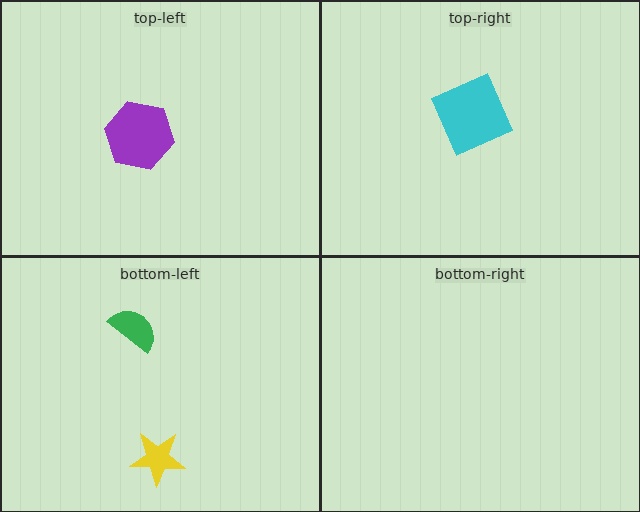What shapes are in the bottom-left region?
The green semicircle, the yellow star.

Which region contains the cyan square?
The top-right region.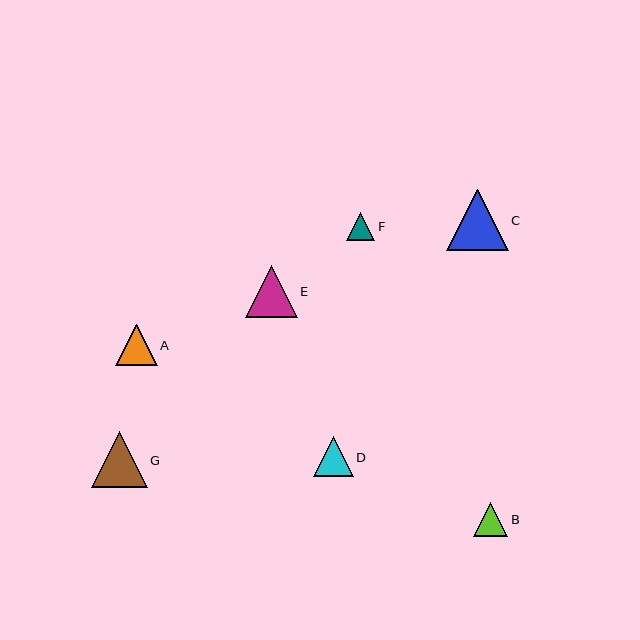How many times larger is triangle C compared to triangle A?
Triangle C is approximately 1.5 times the size of triangle A.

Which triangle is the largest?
Triangle C is the largest with a size of approximately 62 pixels.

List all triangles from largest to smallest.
From largest to smallest: C, G, E, A, D, B, F.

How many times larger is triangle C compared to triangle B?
Triangle C is approximately 1.8 times the size of triangle B.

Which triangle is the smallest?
Triangle F is the smallest with a size of approximately 28 pixels.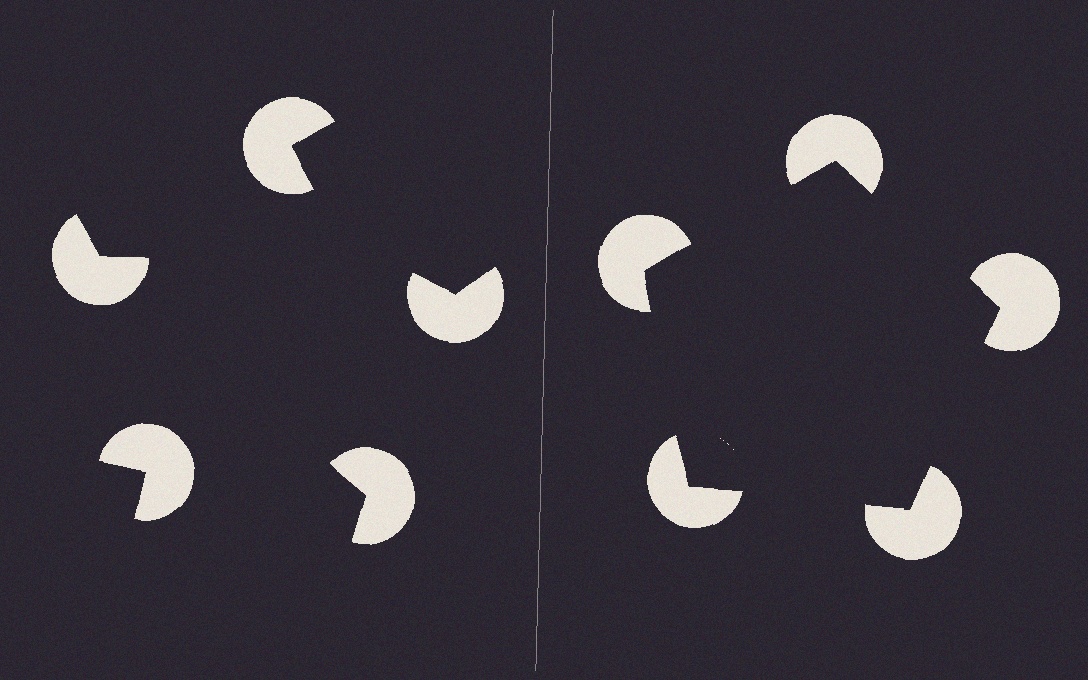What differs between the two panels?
The pac-man discs are positioned identically on both sides; only the wedge orientations differ. On the right they align to a pentagon; on the left they are misaligned.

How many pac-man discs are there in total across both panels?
10 — 5 on each side.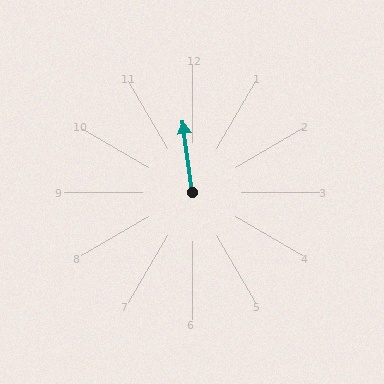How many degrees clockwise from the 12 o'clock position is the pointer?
Approximately 353 degrees.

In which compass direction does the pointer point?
North.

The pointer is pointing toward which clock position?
Roughly 12 o'clock.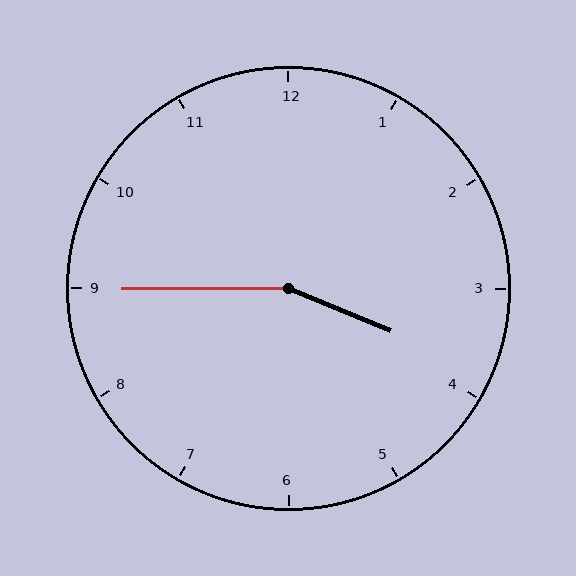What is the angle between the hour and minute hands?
Approximately 158 degrees.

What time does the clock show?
3:45.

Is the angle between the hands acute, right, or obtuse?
It is obtuse.